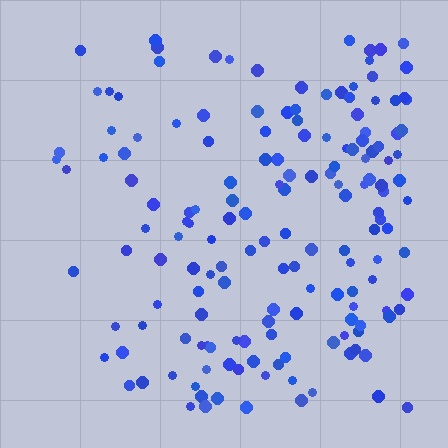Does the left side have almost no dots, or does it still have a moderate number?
Still a moderate number, just noticeably fewer than the right.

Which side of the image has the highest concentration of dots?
The right.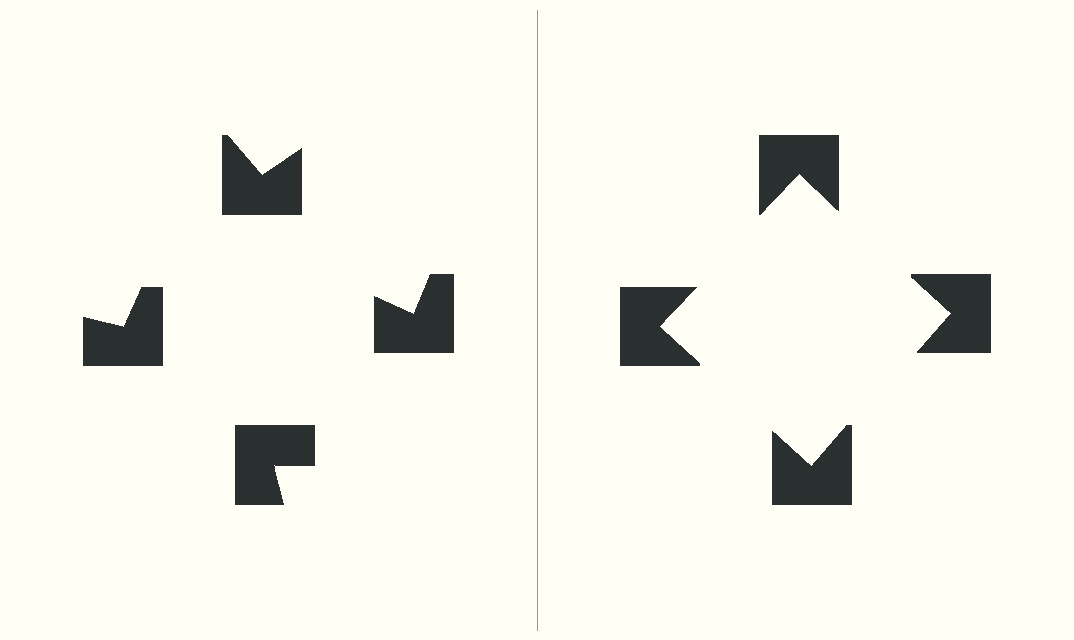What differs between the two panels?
The notched squares are positioned identically on both sides; only the wedge orientations differ. On the right they align to a square; on the left they are misaligned.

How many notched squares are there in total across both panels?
8 — 4 on each side.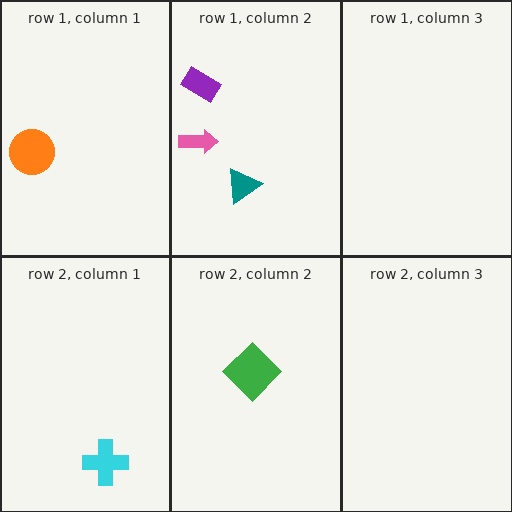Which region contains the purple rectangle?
The row 1, column 2 region.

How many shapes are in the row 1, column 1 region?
1.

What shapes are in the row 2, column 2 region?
The green diamond.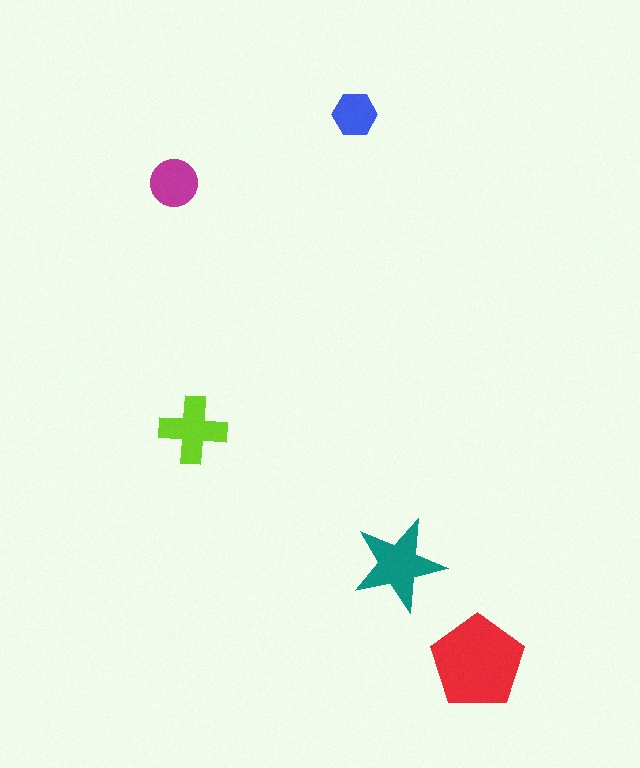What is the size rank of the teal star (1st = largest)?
2nd.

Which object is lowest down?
The red pentagon is bottommost.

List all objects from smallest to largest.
The blue hexagon, the magenta circle, the lime cross, the teal star, the red pentagon.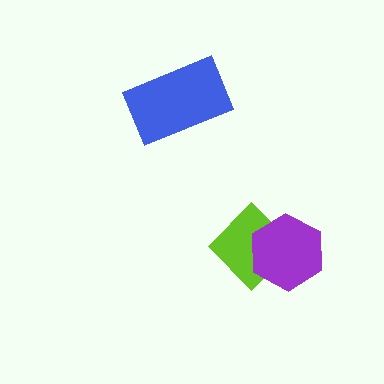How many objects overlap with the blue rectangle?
0 objects overlap with the blue rectangle.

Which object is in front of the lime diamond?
The purple hexagon is in front of the lime diamond.